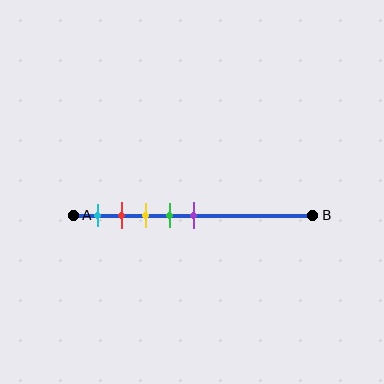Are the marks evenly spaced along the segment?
Yes, the marks are approximately evenly spaced.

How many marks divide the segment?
There are 5 marks dividing the segment.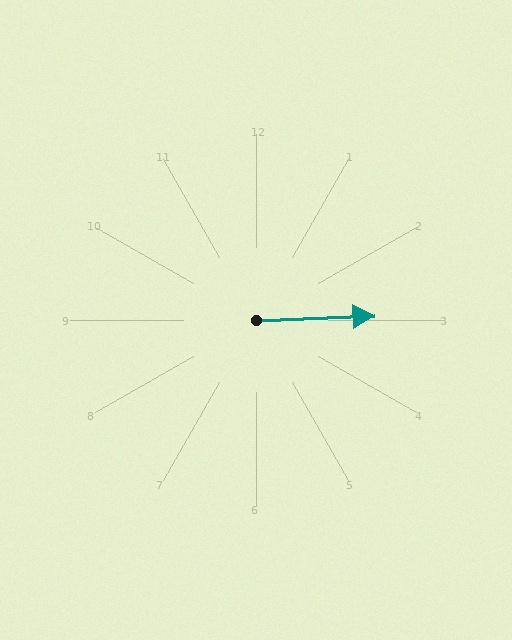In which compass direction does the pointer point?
East.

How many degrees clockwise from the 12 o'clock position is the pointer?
Approximately 88 degrees.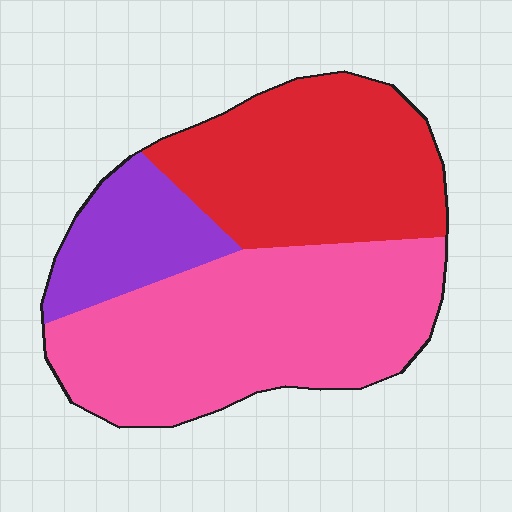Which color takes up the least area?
Purple, at roughly 15%.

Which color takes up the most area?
Pink, at roughly 50%.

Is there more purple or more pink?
Pink.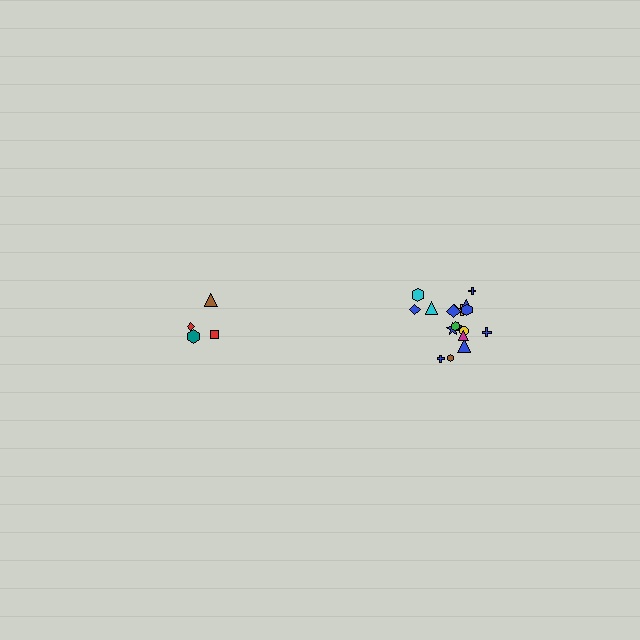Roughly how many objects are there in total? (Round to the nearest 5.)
Roughly 20 objects in total.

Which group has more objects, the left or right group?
The right group.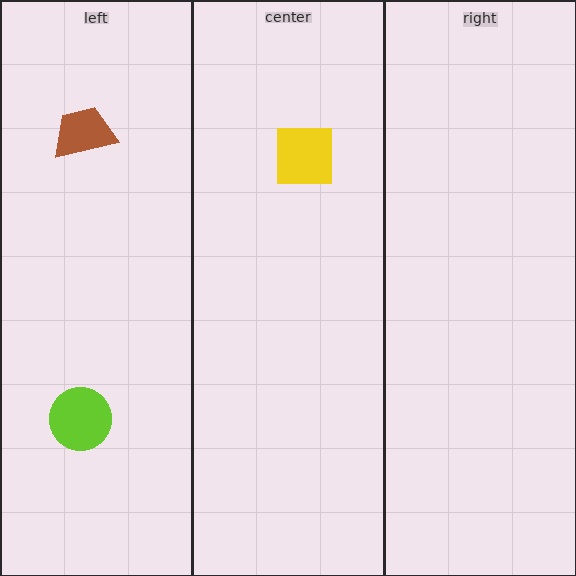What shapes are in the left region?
The brown trapezoid, the lime circle.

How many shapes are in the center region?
1.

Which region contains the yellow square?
The center region.